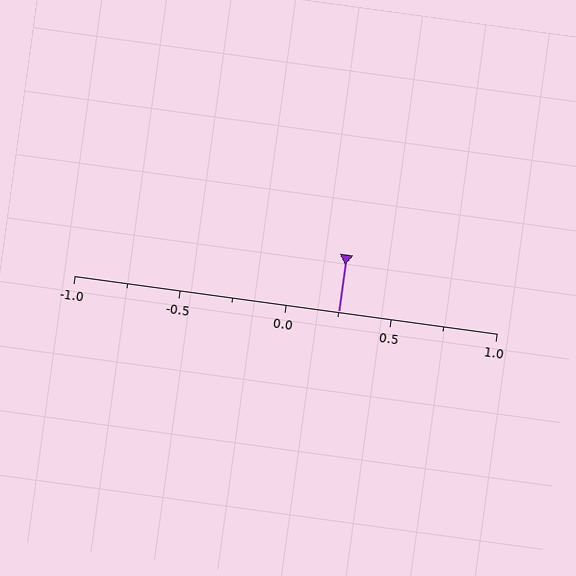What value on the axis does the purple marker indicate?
The marker indicates approximately 0.25.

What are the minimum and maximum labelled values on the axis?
The axis runs from -1.0 to 1.0.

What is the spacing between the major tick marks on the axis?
The major ticks are spaced 0.5 apart.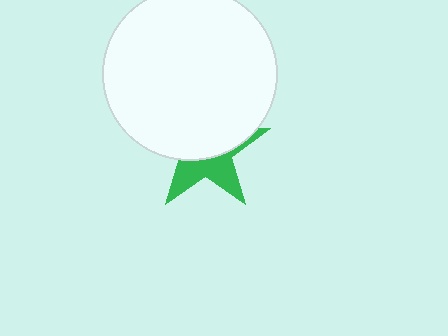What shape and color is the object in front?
The object in front is a white circle.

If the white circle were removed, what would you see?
You would see the complete green star.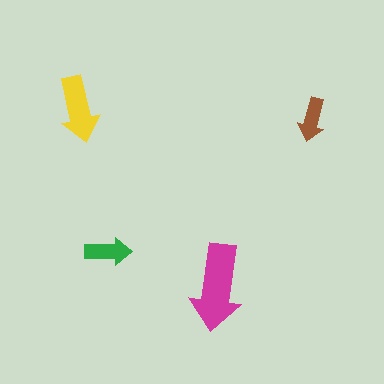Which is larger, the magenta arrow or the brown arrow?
The magenta one.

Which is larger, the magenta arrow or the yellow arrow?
The magenta one.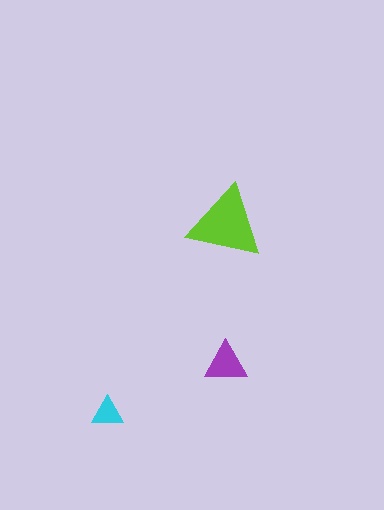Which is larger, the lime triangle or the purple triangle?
The lime one.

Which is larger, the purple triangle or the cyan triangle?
The purple one.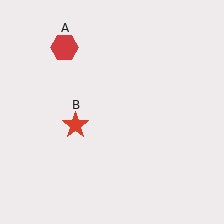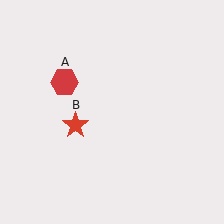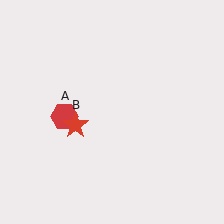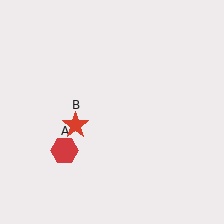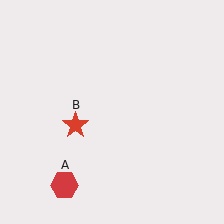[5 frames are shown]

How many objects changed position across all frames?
1 object changed position: red hexagon (object A).